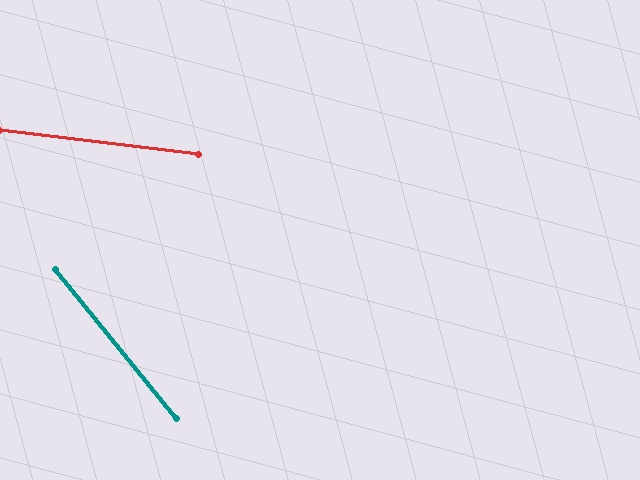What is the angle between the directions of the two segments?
Approximately 44 degrees.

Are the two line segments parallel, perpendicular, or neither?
Neither parallel nor perpendicular — they differ by about 44°.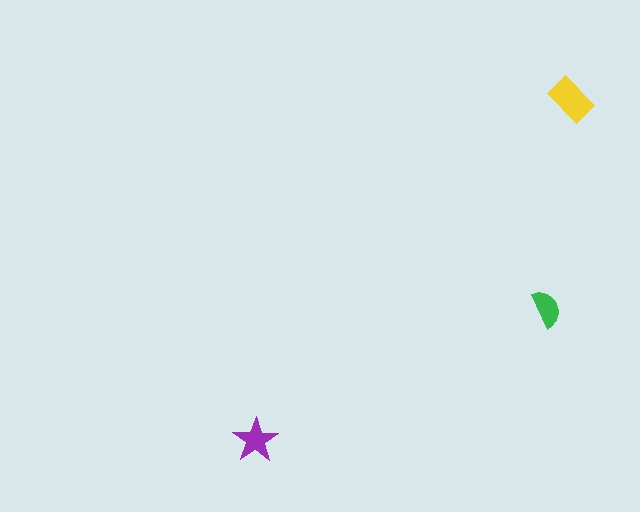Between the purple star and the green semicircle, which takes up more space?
The purple star.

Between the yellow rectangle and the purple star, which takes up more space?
The yellow rectangle.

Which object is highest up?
The yellow rectangle is topmost.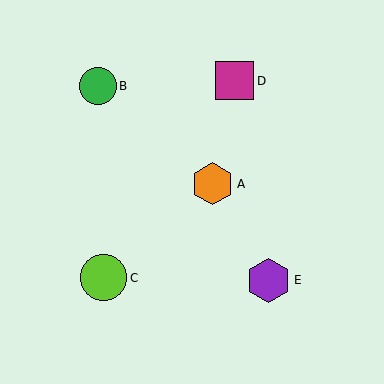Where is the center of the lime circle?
The center of the lime circle is at (104, 278).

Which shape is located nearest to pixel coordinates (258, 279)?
The purple hexagon (labeled E) at (269, 280) is nearest to that location.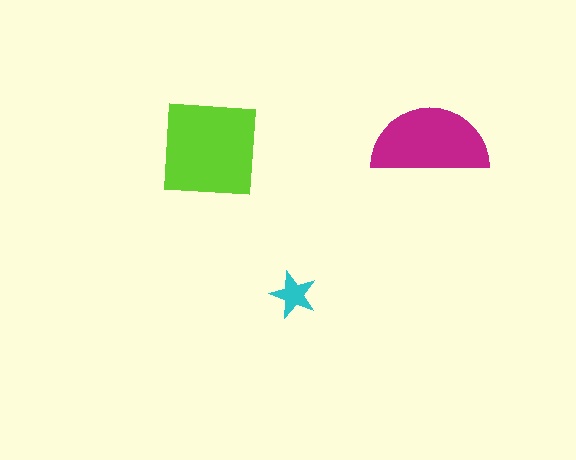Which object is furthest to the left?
The lime square is leftmost.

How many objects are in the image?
There are 3 objects in the image.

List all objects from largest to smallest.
The lime square, the magenta semicircle, the cyan star.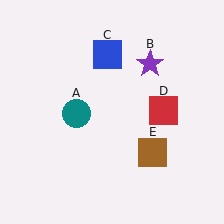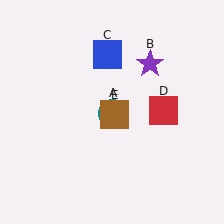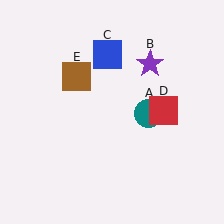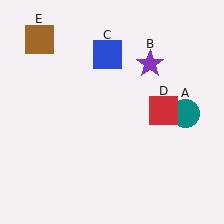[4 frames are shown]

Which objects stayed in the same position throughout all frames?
Purple star (object B) and blue square (object C) and red square (object D) remained stationary.